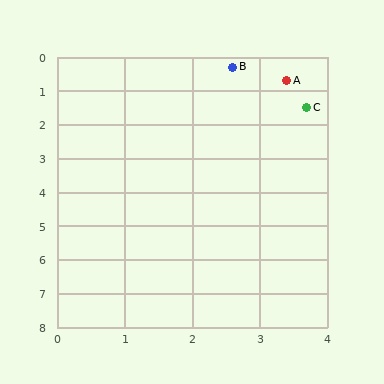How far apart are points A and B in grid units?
Points A and B are about 0.9 grid units apart.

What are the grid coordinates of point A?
Point A is at approximately (3.4, 0.7).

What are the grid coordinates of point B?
Point B is at approximately (2.6, 0.3).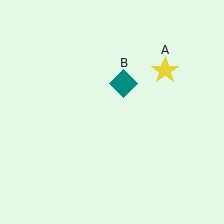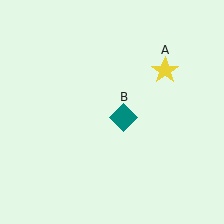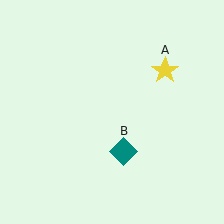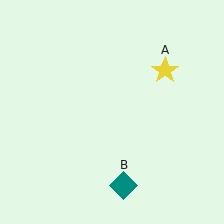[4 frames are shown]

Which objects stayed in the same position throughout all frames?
Yellow star (object A) remained stationary.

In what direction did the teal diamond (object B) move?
The teal diamond (object B) moved down.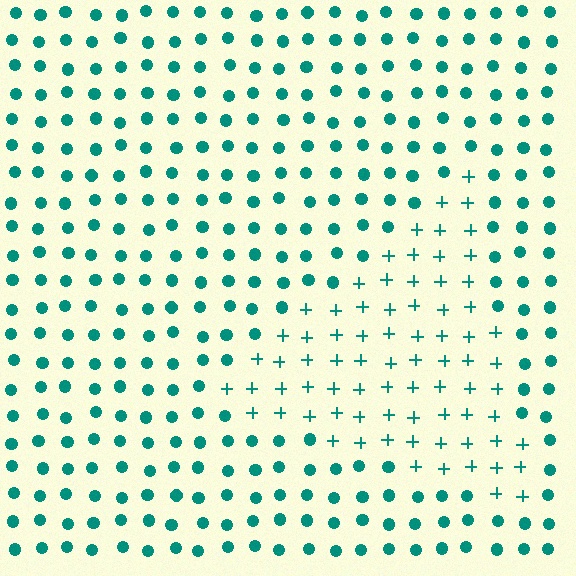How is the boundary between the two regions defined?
The boundary is defined by a change in element shape: plus signs inside vs. circles outside. All elements share the same color and spacing.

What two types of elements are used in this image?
The image uses plus signs inside the triangle region and circles outside it.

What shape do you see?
I see a triangle.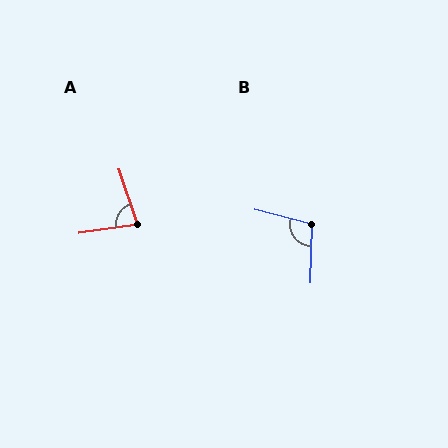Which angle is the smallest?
A, at approximately 80 degrees.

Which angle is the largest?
B, at approximately 103 degrees.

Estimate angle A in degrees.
Approximately 80 degrees.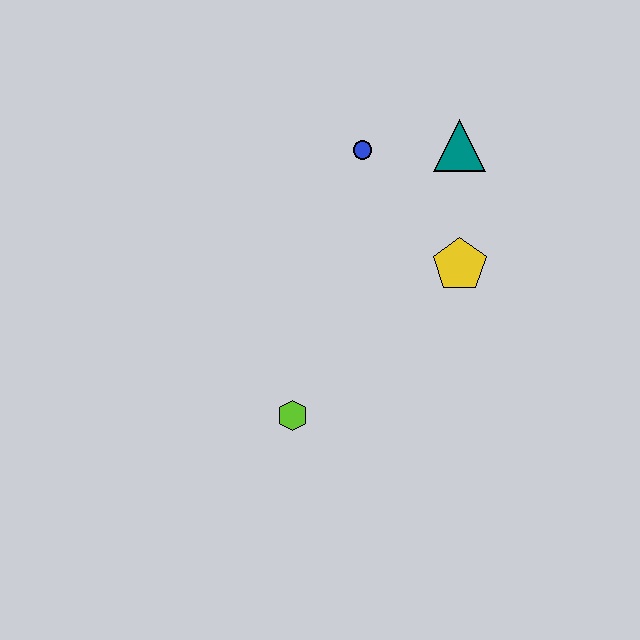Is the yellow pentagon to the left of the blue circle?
No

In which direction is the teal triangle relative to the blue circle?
The teal triangle is to the right of the blue circle.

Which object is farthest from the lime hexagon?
The teal triangle is farthest from the lime hexagon.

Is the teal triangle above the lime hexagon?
Yes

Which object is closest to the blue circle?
The teal triangle is closest to the blue circle.